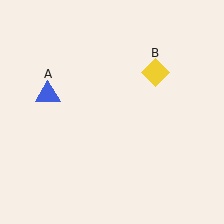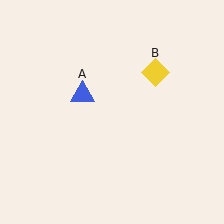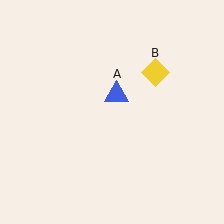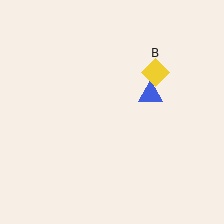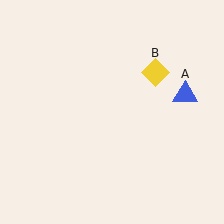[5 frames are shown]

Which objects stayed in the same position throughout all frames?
Yellow diamond (object B) remained stationary.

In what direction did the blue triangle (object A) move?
The blue triangle (object A) moved right.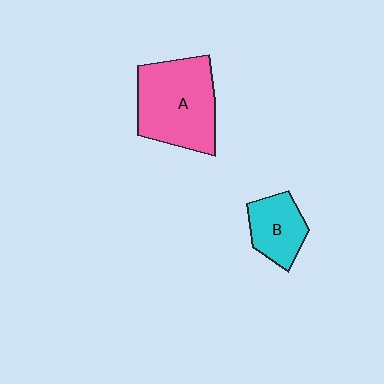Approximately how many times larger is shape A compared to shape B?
Approximately 2.0 times.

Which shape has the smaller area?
Shape B (cyan).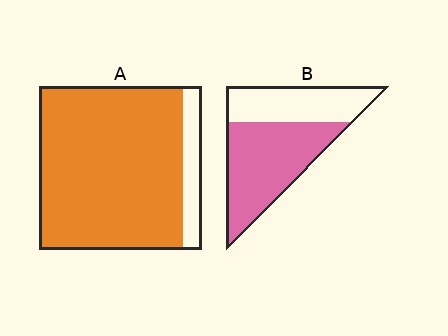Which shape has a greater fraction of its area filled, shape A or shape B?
Shape A.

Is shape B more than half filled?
Yes.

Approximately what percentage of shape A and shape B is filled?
A is approximately 90% and B is approximately 60%.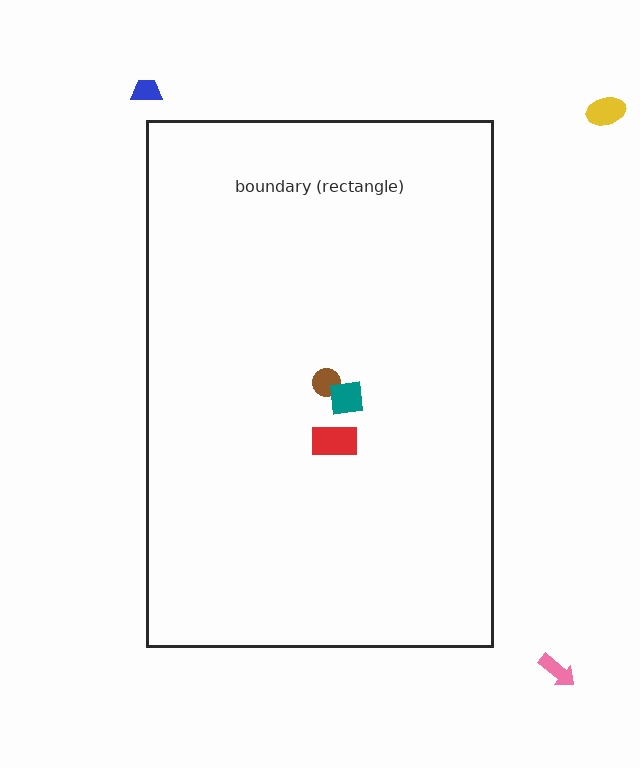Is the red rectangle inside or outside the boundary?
Inside.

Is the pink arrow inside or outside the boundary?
Outside.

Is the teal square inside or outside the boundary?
Inside.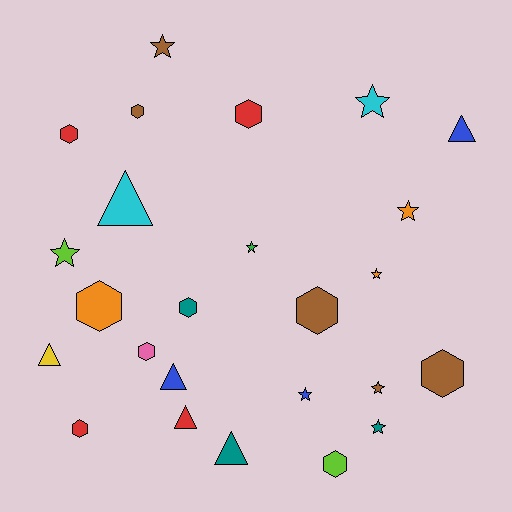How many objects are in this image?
There are 25 objects.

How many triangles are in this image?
There are 6 triangles.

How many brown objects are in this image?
There are 5 brown objects.